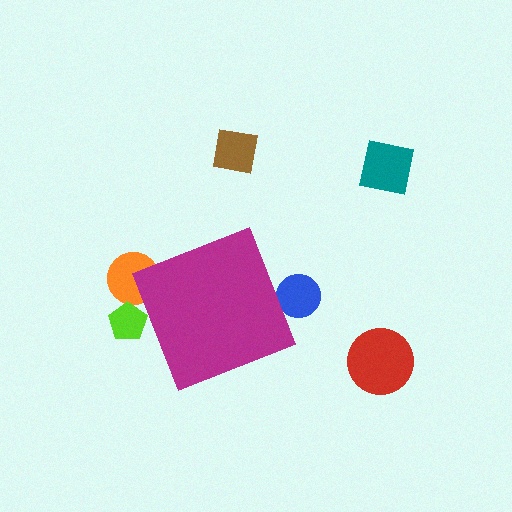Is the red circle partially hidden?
No, the red circle is fully visible.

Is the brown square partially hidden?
No, the brown square is fully visible.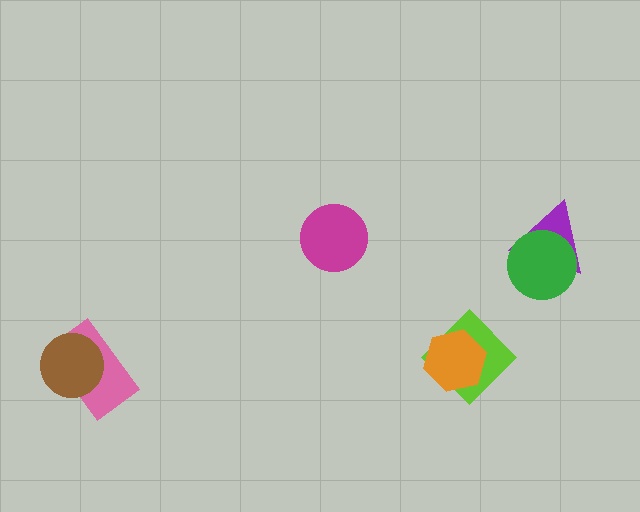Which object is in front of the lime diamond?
The orange hexagon is in front of the lime diamond.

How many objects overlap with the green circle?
1 object overlaps with the green circle.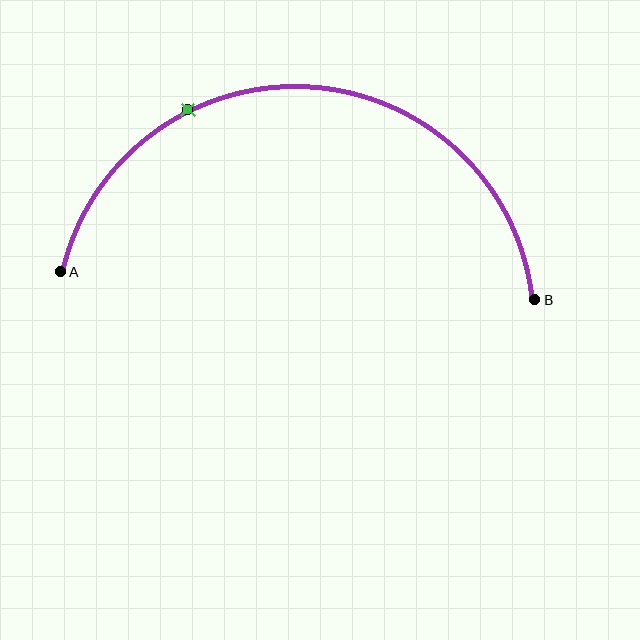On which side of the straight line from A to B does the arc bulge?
The arc bulges above the straight line connecting A and B.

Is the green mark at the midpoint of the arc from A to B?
No. The green mark lies on the arc but is closer to endpoint A. The arc midpoint would be at the point on the curve equidistant along the arc from both A and B.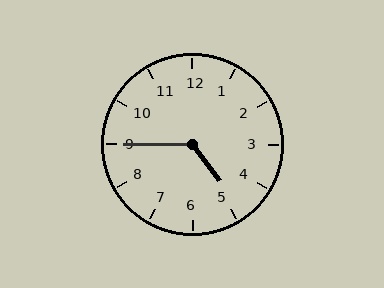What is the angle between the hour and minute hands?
Approximately 128 degrees.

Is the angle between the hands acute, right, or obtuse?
It is obtuse.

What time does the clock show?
4:45.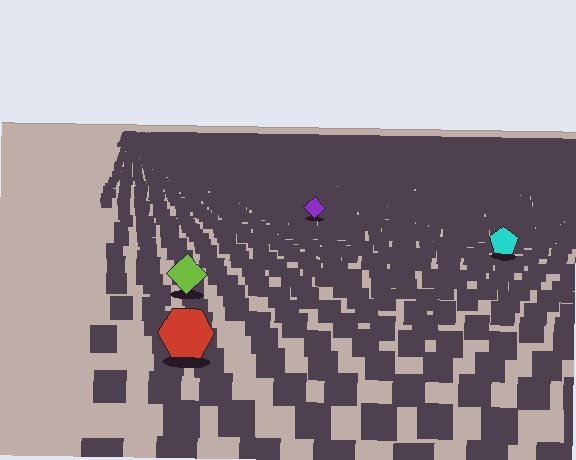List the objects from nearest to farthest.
From nearest to farthest: the red hexagon, the lime diamond, the cyan pentagon, the purple diamond.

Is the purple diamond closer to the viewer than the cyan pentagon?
No. The cyan pentagon is closer — you can tell from the texture gradient: the ground texture is coarser near it.